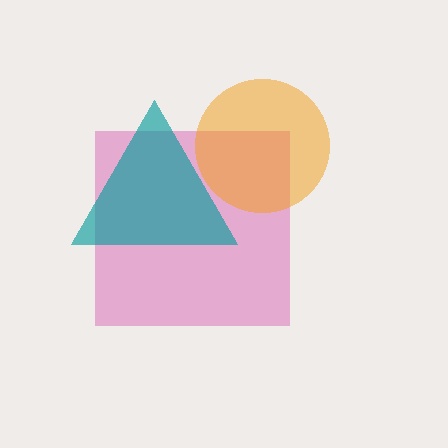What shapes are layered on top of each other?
The layered shapes are: a pink square, a teal triangle, an orange circle.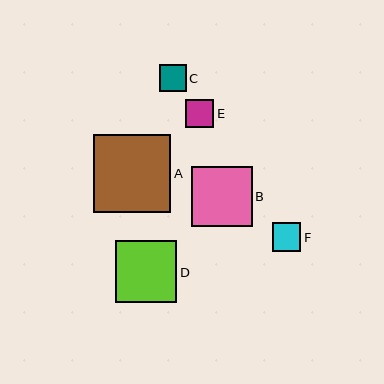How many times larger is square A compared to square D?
Square A is approximately 1.3 times the size of square D.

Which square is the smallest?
Square C is the smallest with a size of approximately 27 pixels.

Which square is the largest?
Square A is the largest with a size of approximately 78 pixels.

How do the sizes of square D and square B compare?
Square D and square B are approximately the same size.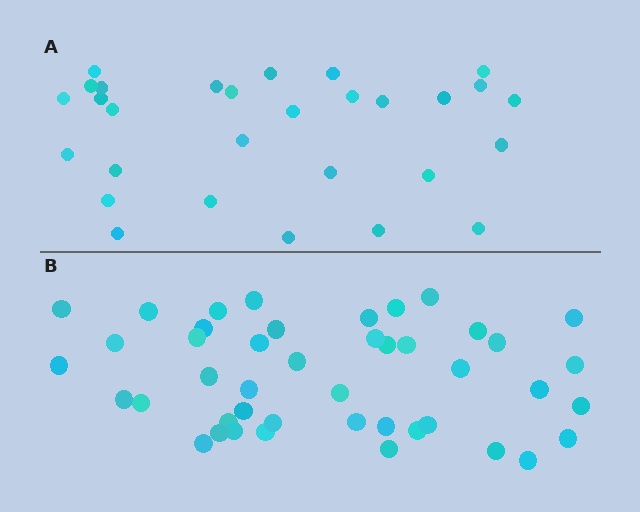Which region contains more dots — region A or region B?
Region B (the bottom region) has more dots.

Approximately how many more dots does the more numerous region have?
Region B has approximately 15 more dots than region A.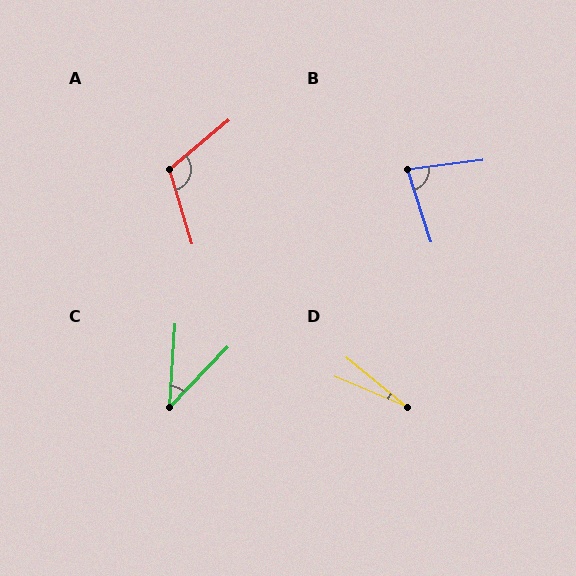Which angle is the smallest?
D, at approximately 16 degrees.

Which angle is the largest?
A, at approximately 112 degrees.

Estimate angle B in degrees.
Approximately 79 degrees.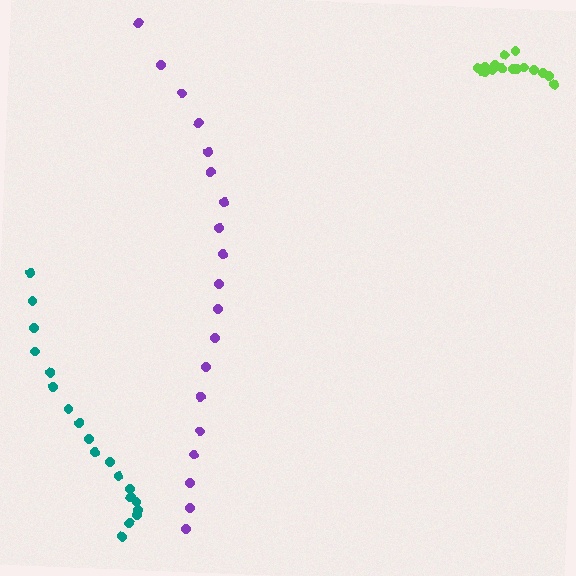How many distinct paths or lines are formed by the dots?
There are 3 distinct paths.